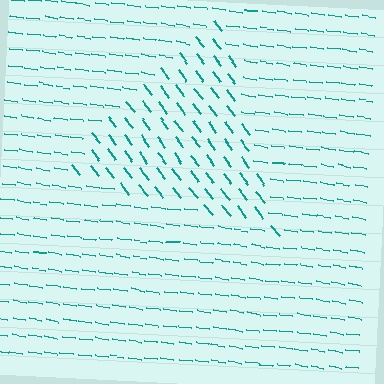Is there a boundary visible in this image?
Yes, there is a texture boundary formed by a change in line orientation.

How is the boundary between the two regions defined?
The boundary is defined purely by a change in line orientation (approximately 45 degrees difference). All lines are the same color and thickness.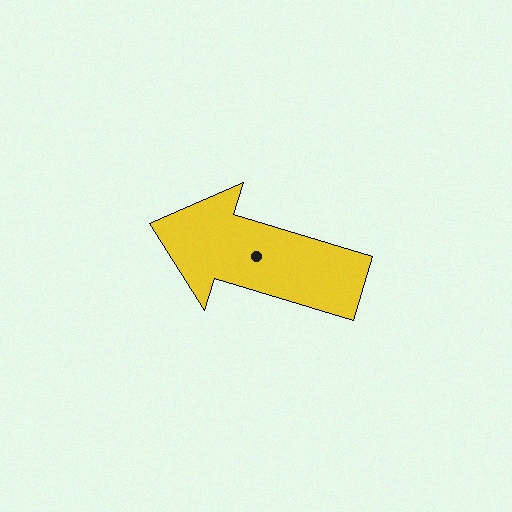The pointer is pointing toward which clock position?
Roughly 10 o'clock.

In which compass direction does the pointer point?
West.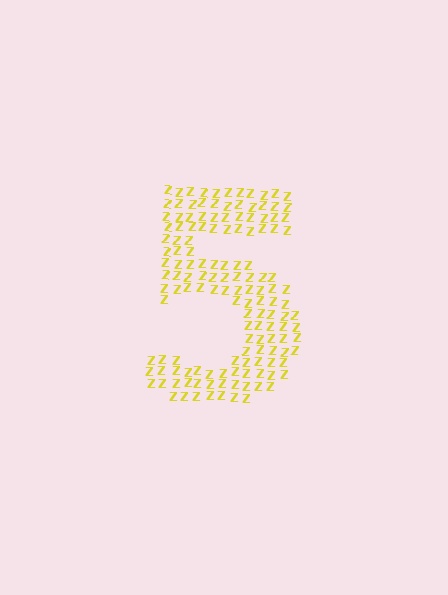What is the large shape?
The large shape is the digit 5.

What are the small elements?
The small elements are letter Z's.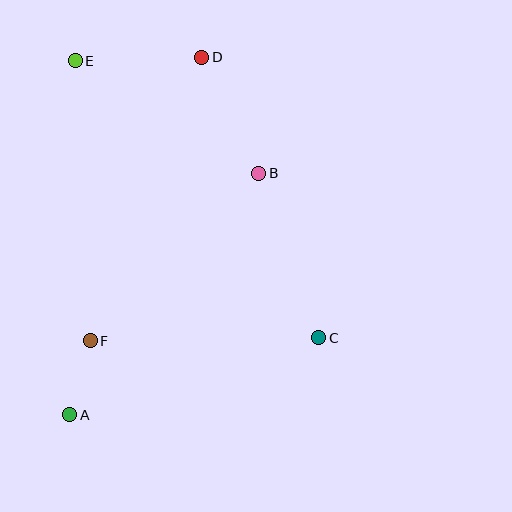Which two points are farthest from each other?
Points A and D are farthest from each other.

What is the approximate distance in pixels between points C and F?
The distance between C and F is approximately 229 pixels.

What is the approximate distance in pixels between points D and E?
The distance between D and E is approximately 127 pixels.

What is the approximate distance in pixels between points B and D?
The distance between B and D is approximately 129 pixels.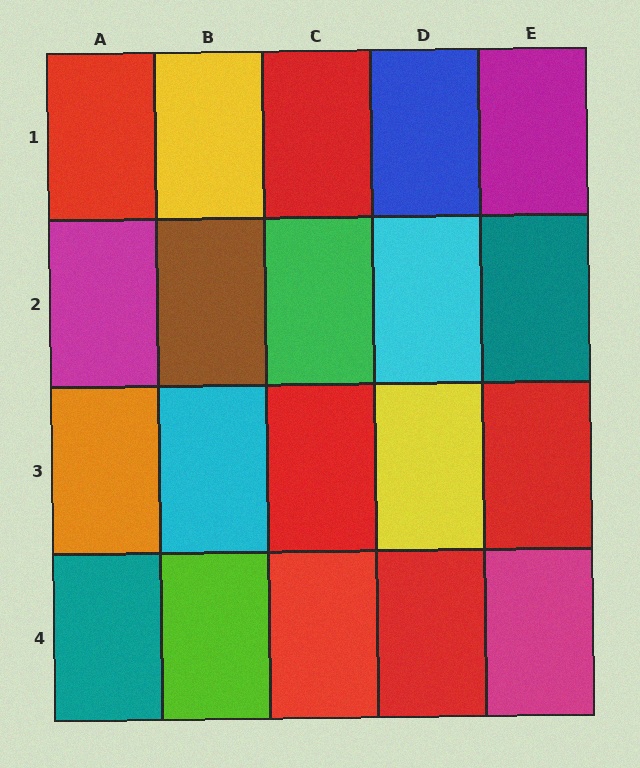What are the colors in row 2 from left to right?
Magenta, brown, green, cyan, teal.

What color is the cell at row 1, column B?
Yellow.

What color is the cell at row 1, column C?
Red.